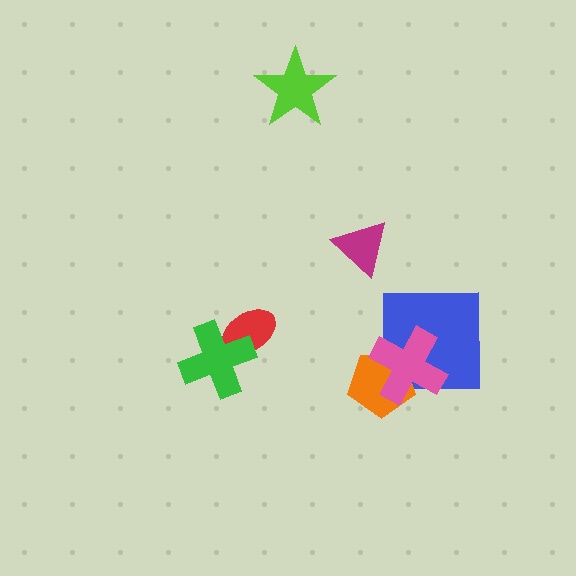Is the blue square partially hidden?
Yes, it is partially covered by another shape.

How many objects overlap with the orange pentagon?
2 objects overlap with the orange pentagon.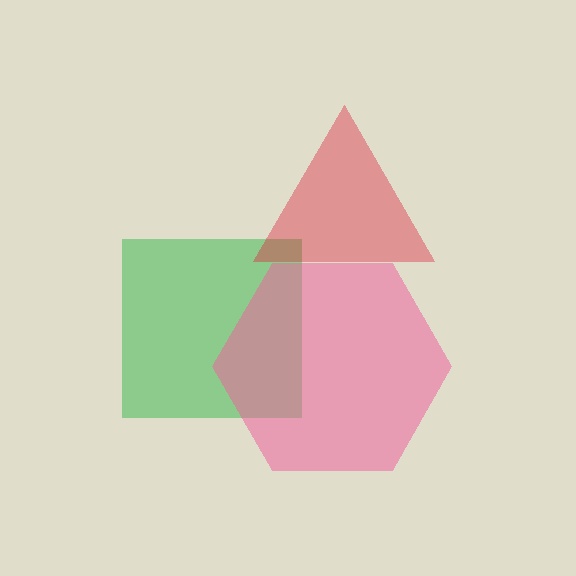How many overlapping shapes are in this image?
There are 3 overlapping shapes in the image.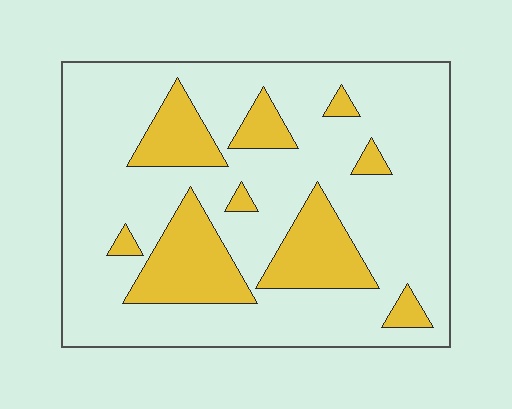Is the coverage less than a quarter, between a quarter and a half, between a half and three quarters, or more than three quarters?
Less than a quarter.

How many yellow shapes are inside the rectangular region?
9.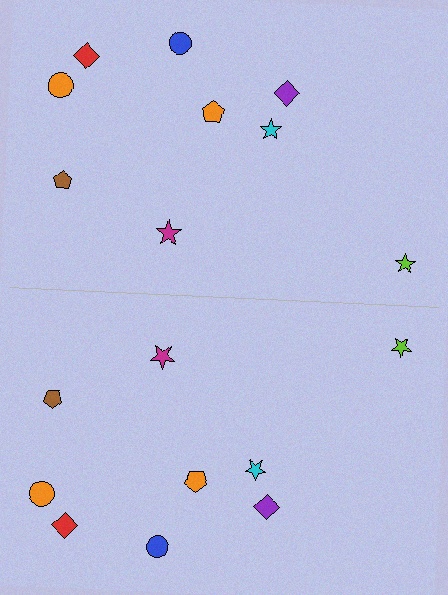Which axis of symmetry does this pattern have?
The pattern has a horizontal axis of symmetry running through the center of the image.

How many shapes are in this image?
There are 18 shapes in this image.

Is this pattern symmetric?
Yes, this pattern has bilateral (reflection) symmetry.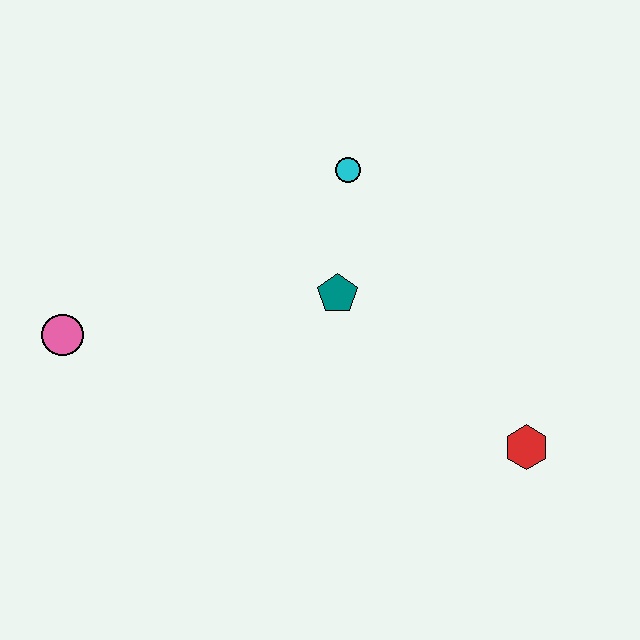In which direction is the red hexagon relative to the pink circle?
The red hexagon is to the right of the pink circle.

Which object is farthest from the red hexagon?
The pink circle is farthest from the red hexagon.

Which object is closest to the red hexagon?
The teal pentagon is closest to the red hexagon.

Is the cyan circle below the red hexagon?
No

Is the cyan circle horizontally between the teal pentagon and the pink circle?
No